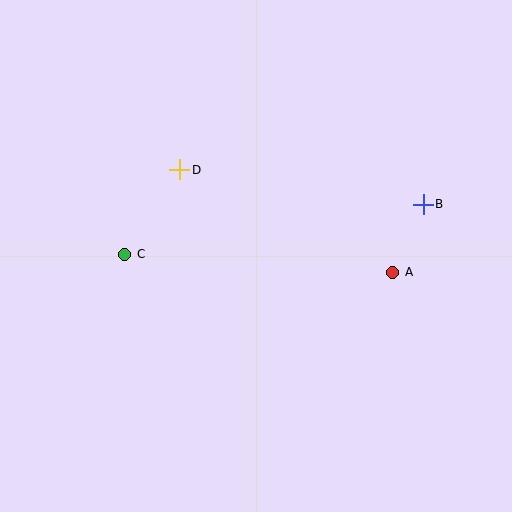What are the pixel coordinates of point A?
Point A is at (393, 272).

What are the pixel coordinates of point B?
Point B is at (423, 204).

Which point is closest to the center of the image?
Point D at (180, 170) is closest to the center.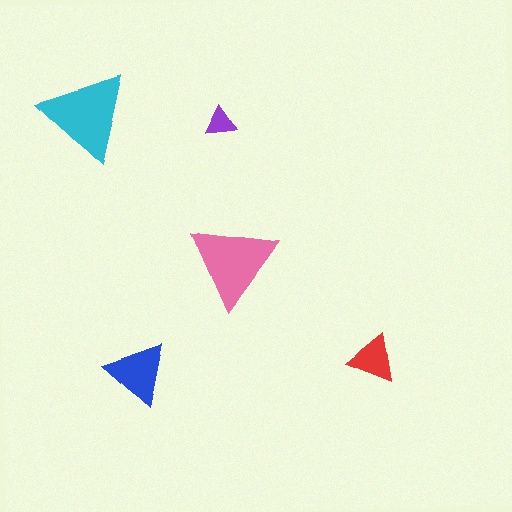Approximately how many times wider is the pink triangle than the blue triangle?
About 1.5 times wider.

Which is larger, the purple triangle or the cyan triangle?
The cyan one.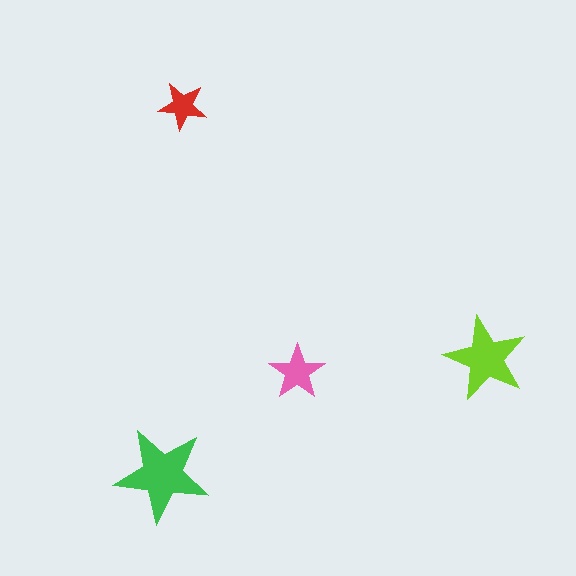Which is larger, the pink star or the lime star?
The lime one.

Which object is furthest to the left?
The green star is leftmost.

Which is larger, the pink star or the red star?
The pink one.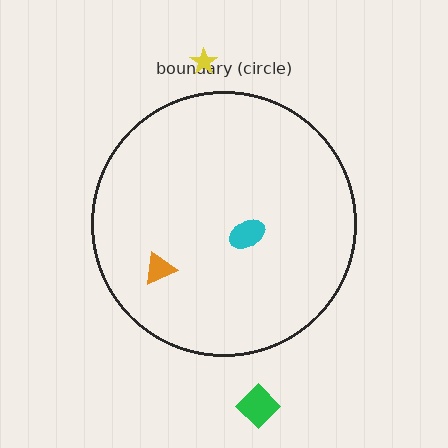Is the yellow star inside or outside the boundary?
Outside.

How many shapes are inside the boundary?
2 inside, 2 outside.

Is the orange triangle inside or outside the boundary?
Inside.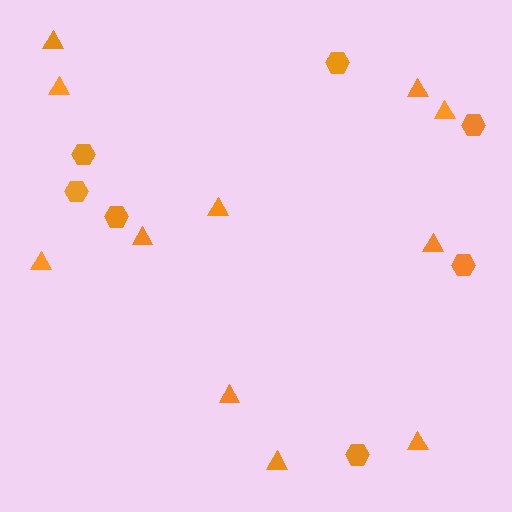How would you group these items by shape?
There are 2 groups: one group of hexagons (7) and one group of triangles (11).